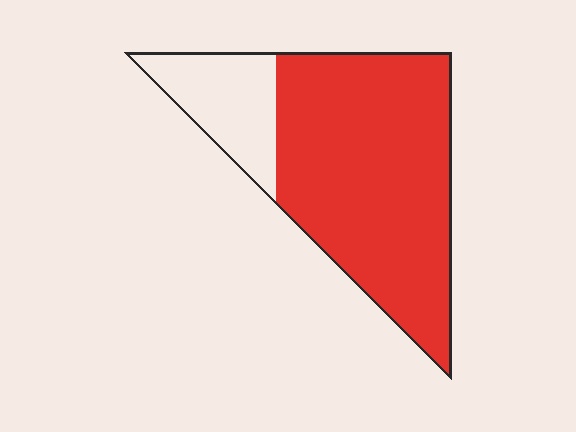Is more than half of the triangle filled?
Yes.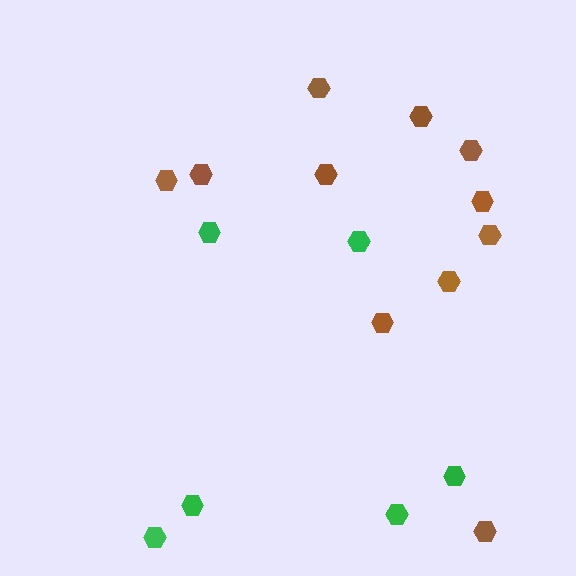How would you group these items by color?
There are 2 groups: one group of green hexagons (6) and one group of brown hexagons (11).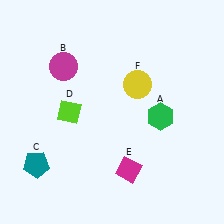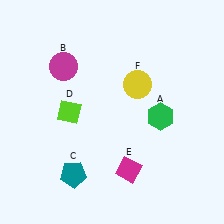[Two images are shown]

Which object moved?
The teal pentagon (C) moved right.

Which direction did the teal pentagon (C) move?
The teal pentagon (C) moved right.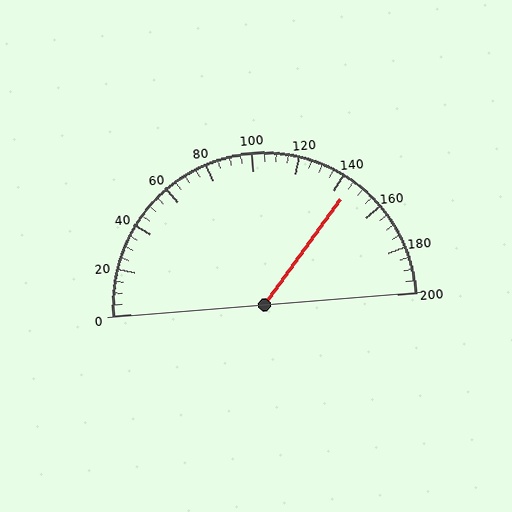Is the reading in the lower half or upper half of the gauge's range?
The reading is in the upper half of the range (0 to 200).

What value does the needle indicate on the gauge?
The needle indicates approximately 145.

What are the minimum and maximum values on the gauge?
The gauge ranges from 0 to 200.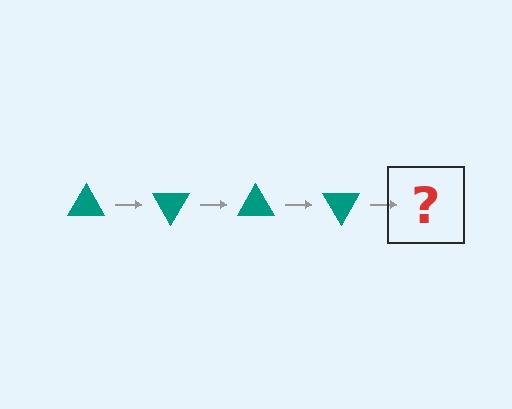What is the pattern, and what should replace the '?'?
The pattern is that the triangle rotates 60 degrees each step. The '?' should be a teal triangle rotated 240 degrees.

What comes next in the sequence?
The next element should be a teal triangle rotated 240 degrees.